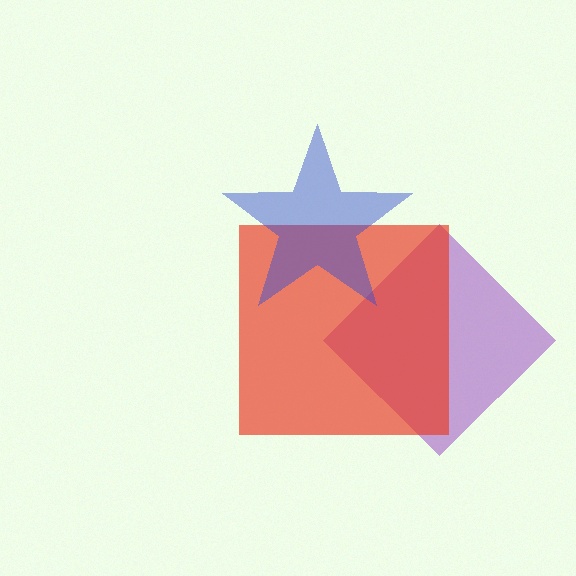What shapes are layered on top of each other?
The layered shapes are: a purple diamond, a red square, a blue star.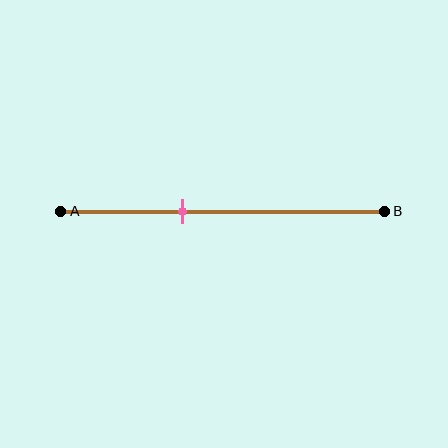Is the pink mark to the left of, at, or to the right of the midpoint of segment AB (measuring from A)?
The pink mark is to the left of the midpoint of segment AB.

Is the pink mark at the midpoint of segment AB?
No, the mark is at about 35% from A, not at the 50% midpoint.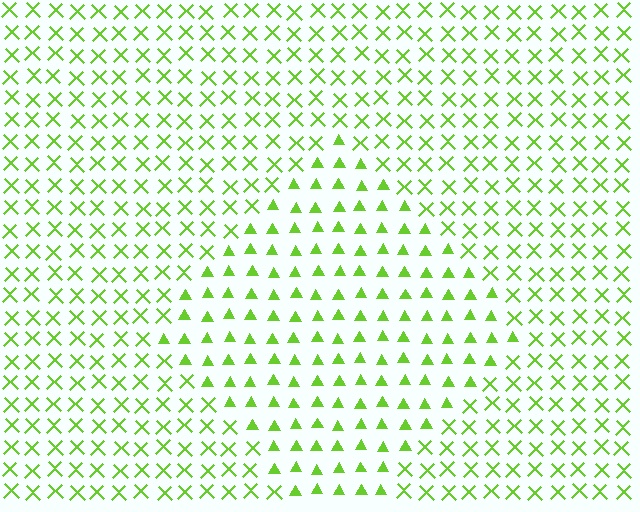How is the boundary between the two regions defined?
The boundary is defined by a change in element shape: triangles inside vs. X marks outside. All elements share the same color and spacing.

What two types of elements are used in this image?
The image uses triangles inside the diamond region and X marks outside it.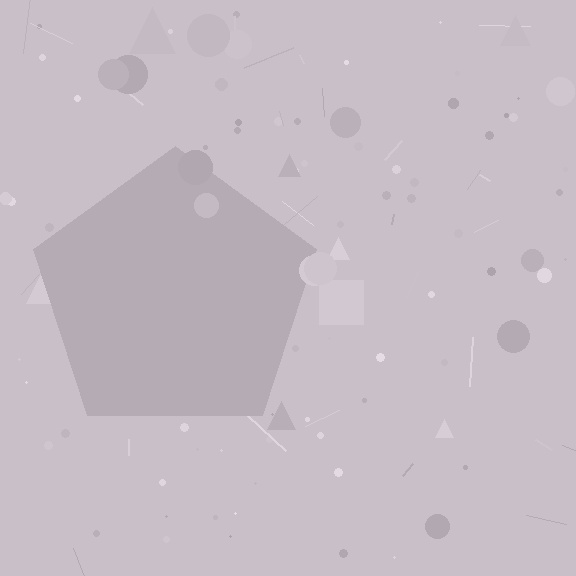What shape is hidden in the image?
A pentagon is hidden in the image.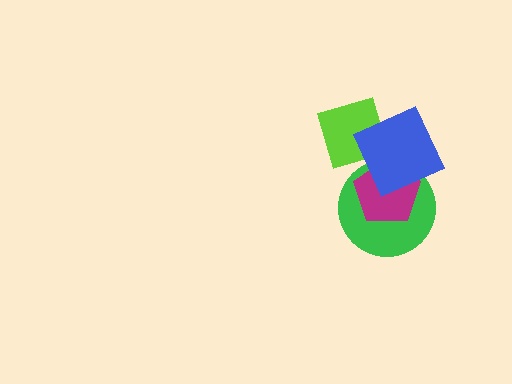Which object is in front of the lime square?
The blue diamond is in front of the lime square.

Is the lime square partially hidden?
Yes, it is partially covered by another shape.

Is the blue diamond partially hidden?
No, no other shape covers it.